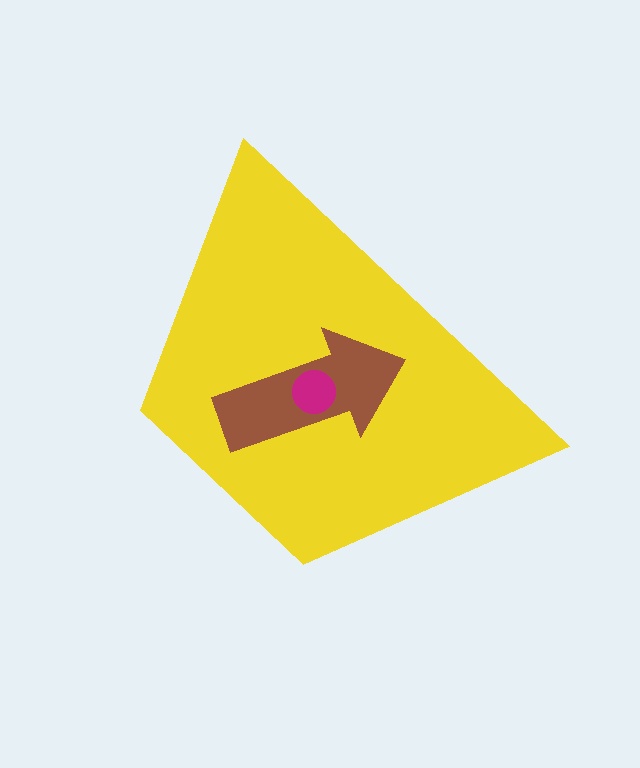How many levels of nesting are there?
3.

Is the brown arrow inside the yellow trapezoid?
Yes.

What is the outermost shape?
The yellow trapezoid.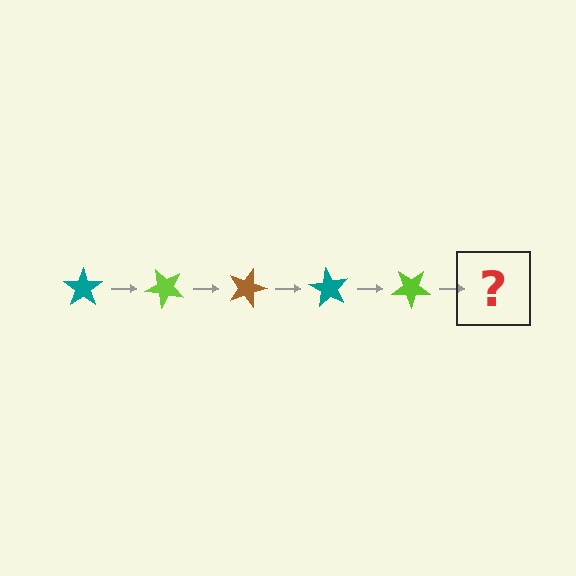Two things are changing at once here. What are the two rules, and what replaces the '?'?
The two rules are that it rotates 45 degrees each step and the color cycles through teal, lime, and brown. The '?' should be a brown star, rotated 225 degrees from the start.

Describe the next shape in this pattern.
It should be a brown star, rotated 225 degrees from the start.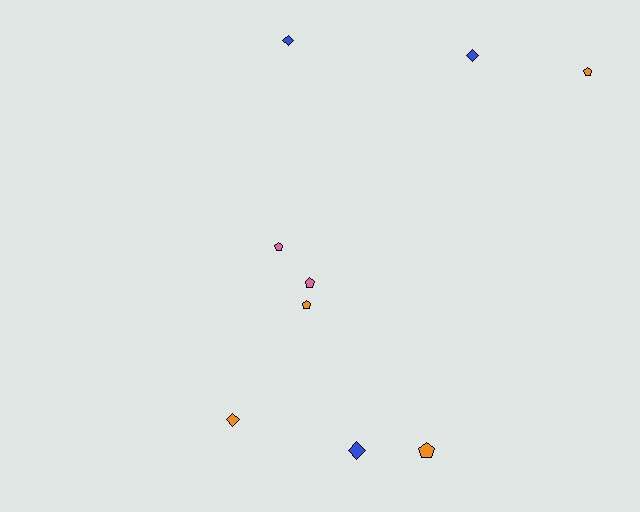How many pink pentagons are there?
There are 2 pink pentagons.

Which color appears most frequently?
Orange, with 4 objects.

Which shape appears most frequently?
Pentagon, with 5 objects.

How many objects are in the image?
There are 9 objects.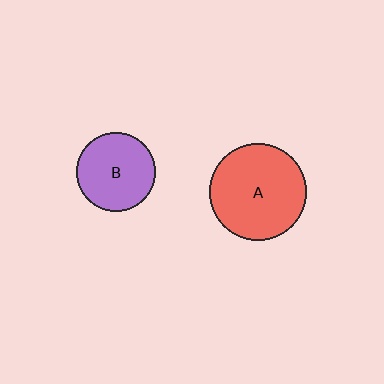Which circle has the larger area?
Circle A (red).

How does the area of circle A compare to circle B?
Approximately 1.5 times.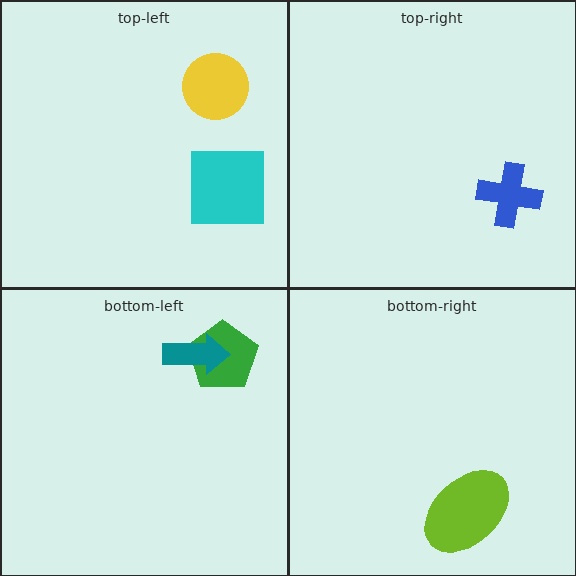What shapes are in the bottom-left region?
The green pentagon, the teal arrow.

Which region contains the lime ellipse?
The bottom-right region.